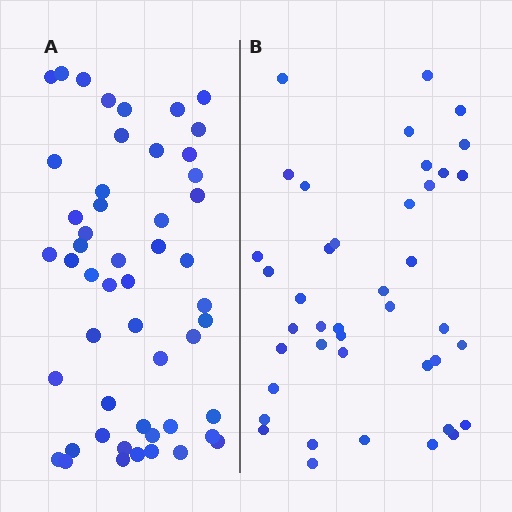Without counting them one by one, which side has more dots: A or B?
Region A (the left region) has more dots.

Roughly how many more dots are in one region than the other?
Region A has roughly 10 or so more dots than region B.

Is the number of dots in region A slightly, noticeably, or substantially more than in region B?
Region A has only slightly more — the two regions are fairly close. The ratio is roughly 1.2 to 1.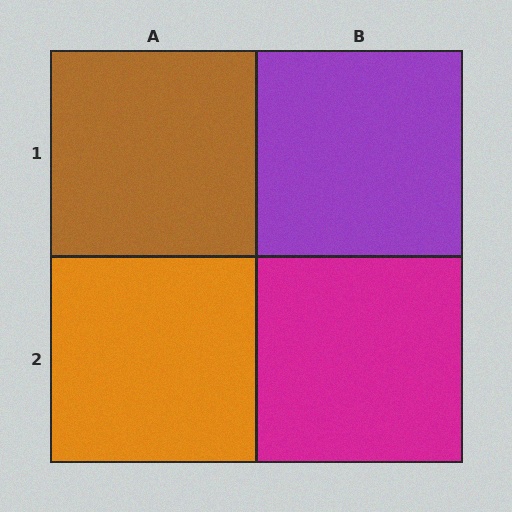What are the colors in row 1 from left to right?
Brown, purple.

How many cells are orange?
1 cell is orange.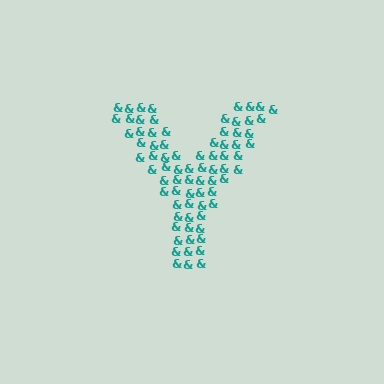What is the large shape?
The large shape is the letter Y.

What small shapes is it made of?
It is made of small ampersands.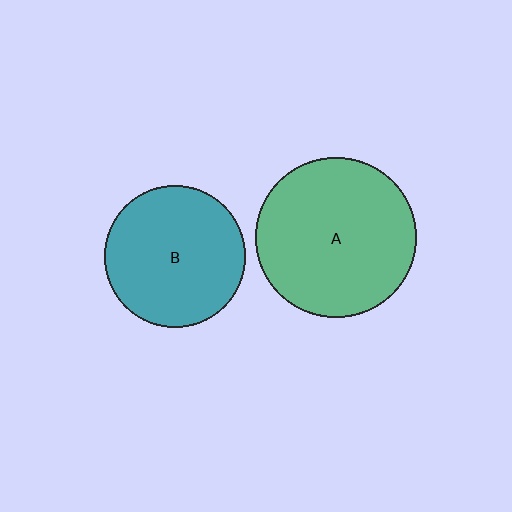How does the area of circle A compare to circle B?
Approximately 1.3 times.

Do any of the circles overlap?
No, none of the circles overlap.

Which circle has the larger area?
Circle A (green).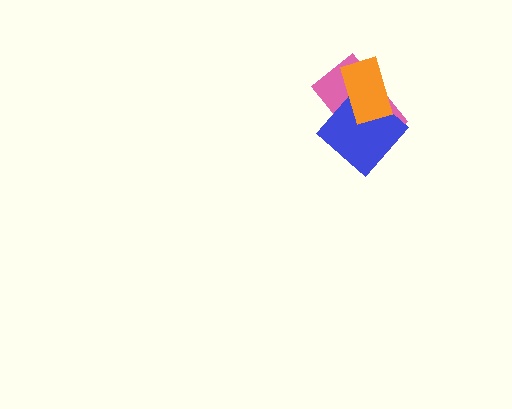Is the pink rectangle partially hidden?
Yes, it is partially covered by another shape.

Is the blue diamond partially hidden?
Yes, it is partially covered by another shape.